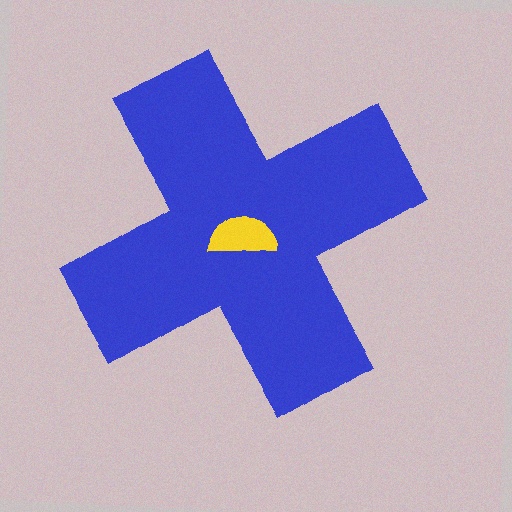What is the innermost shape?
The yellow semicircle.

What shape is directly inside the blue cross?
The yellow semicircle.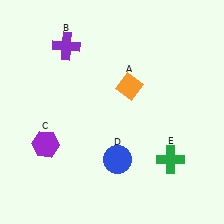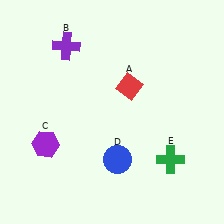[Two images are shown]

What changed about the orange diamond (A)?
In Image 1, A is orange. In Image 2, it changed to red.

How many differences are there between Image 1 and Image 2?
There is 1 difference between the two images.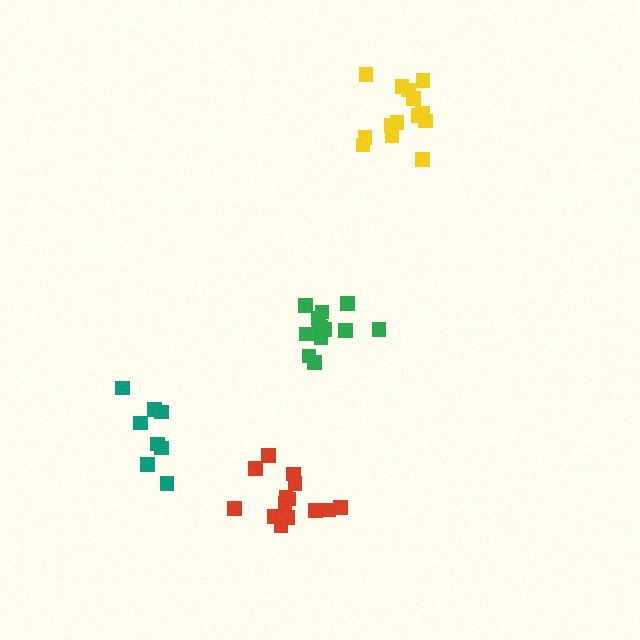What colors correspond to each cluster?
The clusters are colored: green, teal, yellow, red.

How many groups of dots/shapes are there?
There are 4 groups.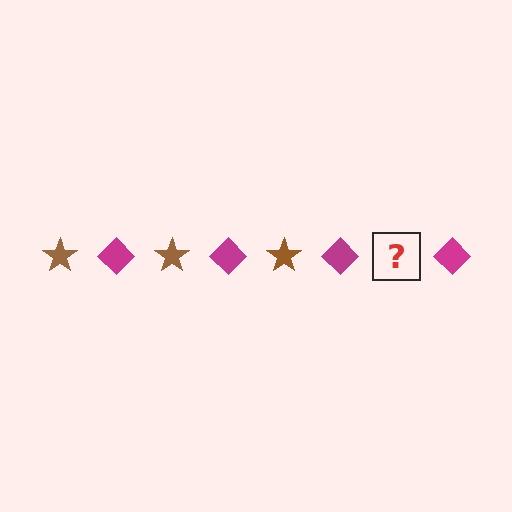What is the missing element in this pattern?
The missing element is a brown star.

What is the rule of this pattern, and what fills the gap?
The rule is that the pattern alternates between brown star and magenta diamond. The gap should be filled with a brown star.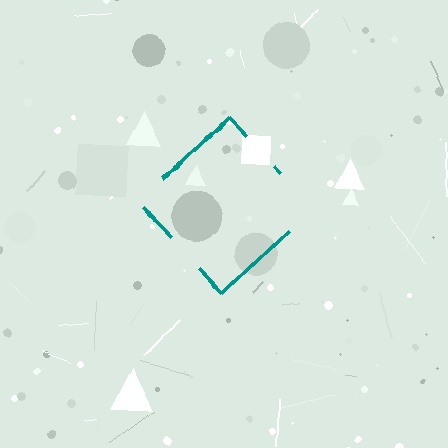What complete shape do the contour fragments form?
The contour fragments form a diamond.